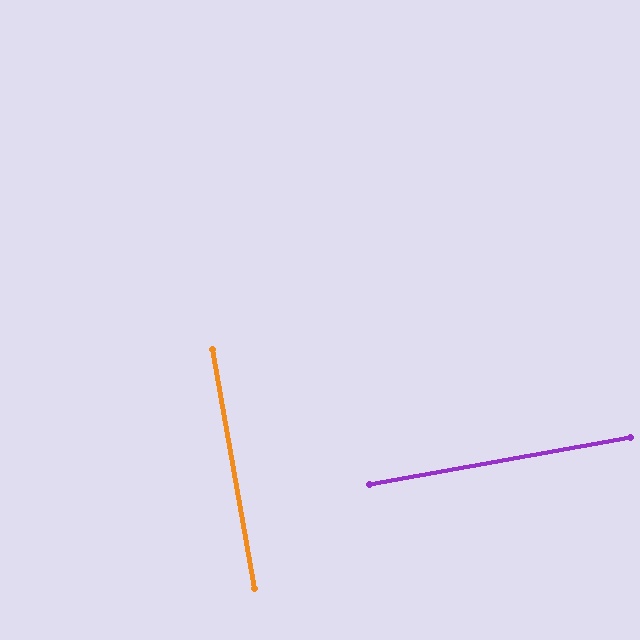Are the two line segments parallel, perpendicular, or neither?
Perpendicular — they meet at approximately 90°.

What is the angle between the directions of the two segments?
Approximately 90 degrees.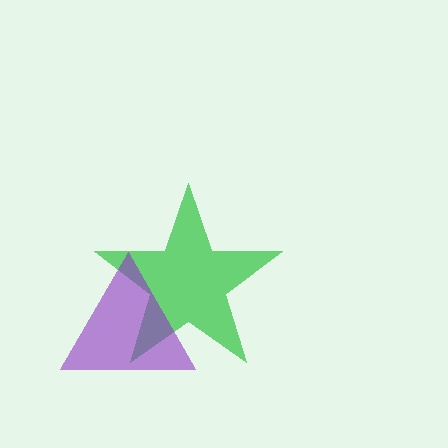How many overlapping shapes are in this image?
There are 2 overlapping shapes in the image.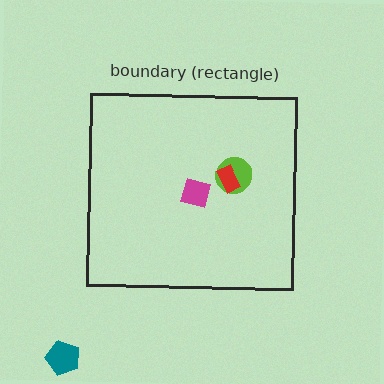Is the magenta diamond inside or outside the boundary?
Inside.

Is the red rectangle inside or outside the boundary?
Inside.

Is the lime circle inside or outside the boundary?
Inside.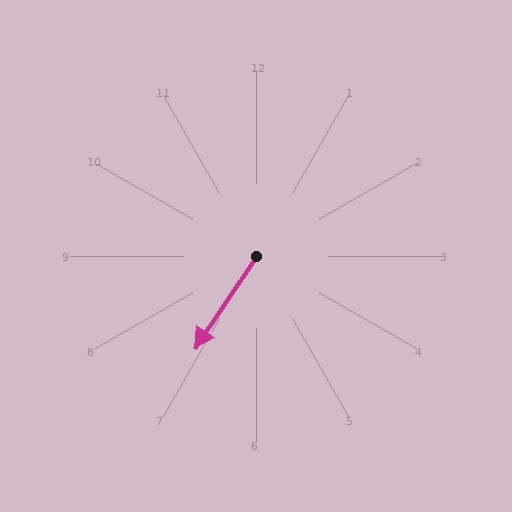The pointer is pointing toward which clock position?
Roughly 7 o'clock.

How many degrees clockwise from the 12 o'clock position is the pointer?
Approximately 214 degrees.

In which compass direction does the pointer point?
Southwest.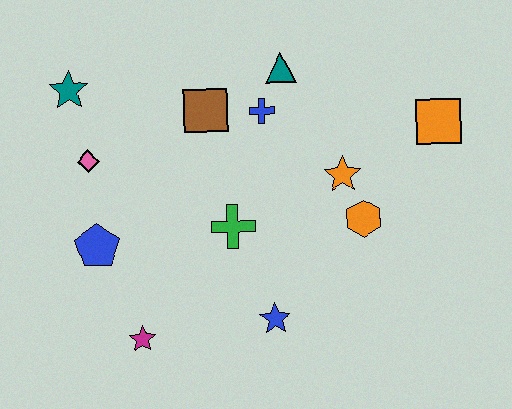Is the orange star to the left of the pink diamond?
No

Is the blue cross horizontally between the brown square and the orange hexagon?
Yes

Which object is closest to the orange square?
The orange star is closest to the orange square.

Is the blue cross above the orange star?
Yes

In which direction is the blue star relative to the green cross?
The blue star is below the green cross.